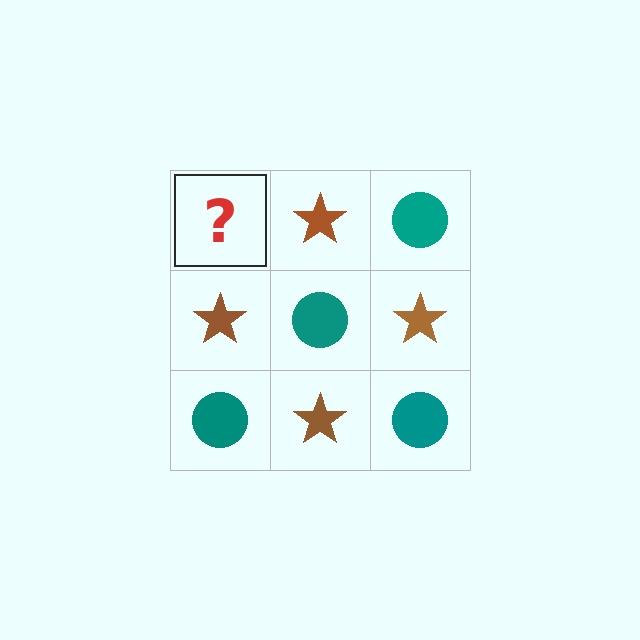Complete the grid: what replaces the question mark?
The question mark should be replaced with a teal circle.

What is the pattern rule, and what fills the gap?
The rule is that it alternates teal circle and brown star in a checkerboard pattern. The gap should be filled with a teal circle.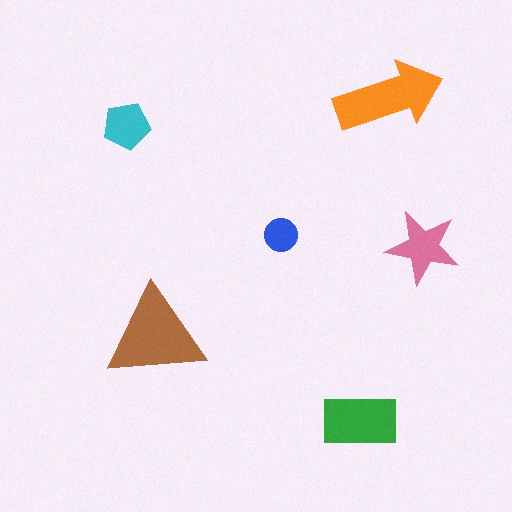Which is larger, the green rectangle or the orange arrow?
The orange arrow.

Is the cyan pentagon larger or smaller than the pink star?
Smaller.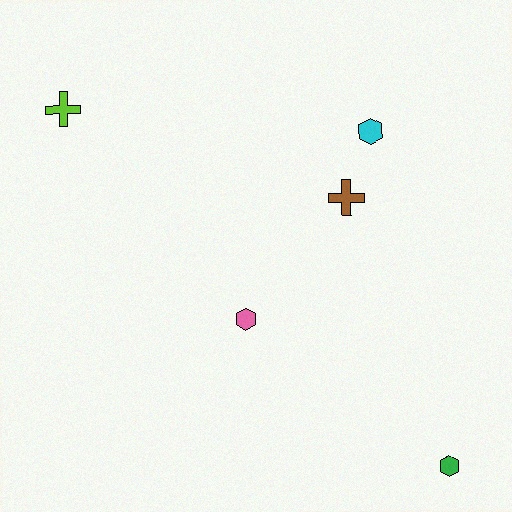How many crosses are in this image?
There are 2 crosses.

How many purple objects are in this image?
There are no purple objects.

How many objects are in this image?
There are 5 objects.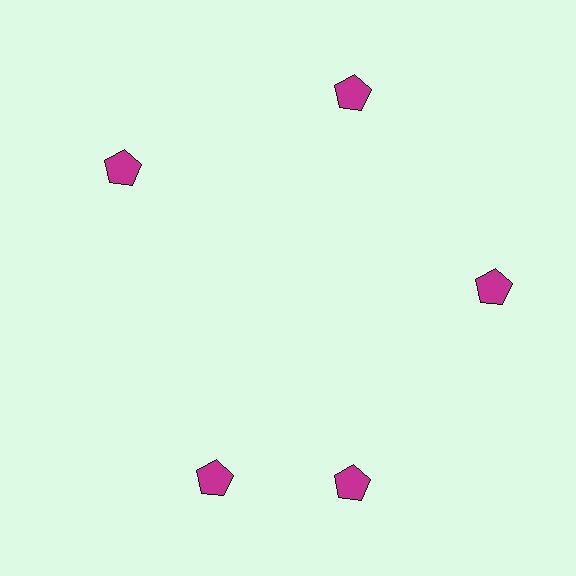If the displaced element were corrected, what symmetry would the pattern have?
It would have 5-fold rotational symmetry — the pattern would map onto itself every 72 degrees.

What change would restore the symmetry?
The symmetry would be restored by rotating it back into even spacing with its neighbors so that all 5 pentagons sit at equal angles and equal distance from the center.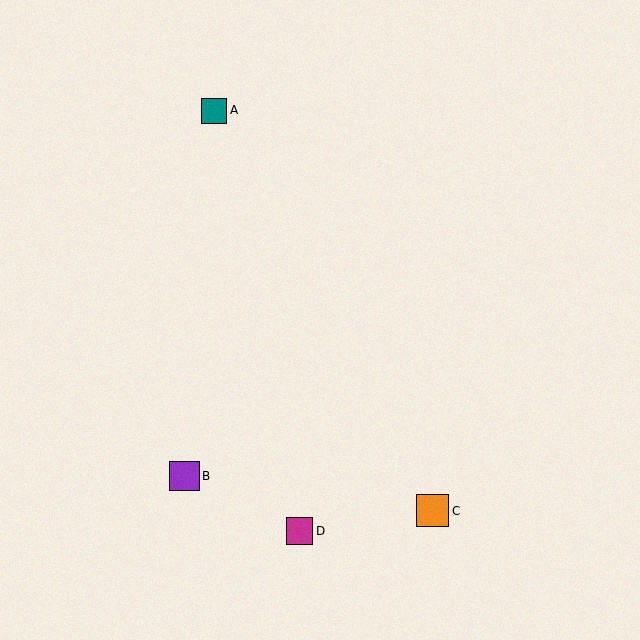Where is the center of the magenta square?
The center of the magenta square is at (300, 531).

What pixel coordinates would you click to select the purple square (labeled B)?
Click at (184, 476) to select the purple square B.